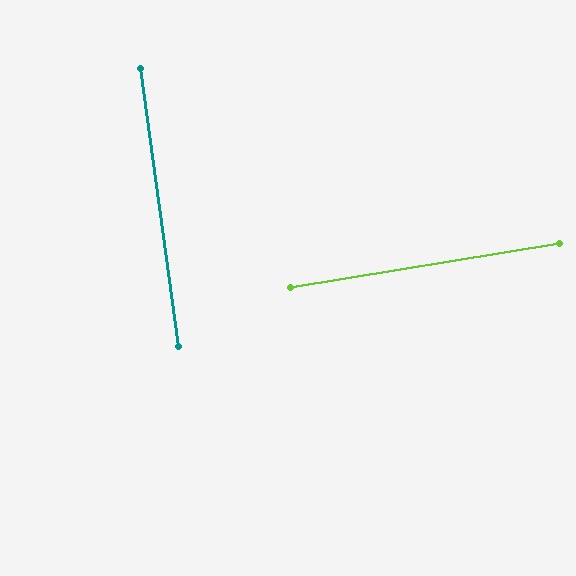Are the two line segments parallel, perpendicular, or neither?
Perpendicular — they meet at approximately 88°.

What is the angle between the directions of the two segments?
Approximately 88 degrees.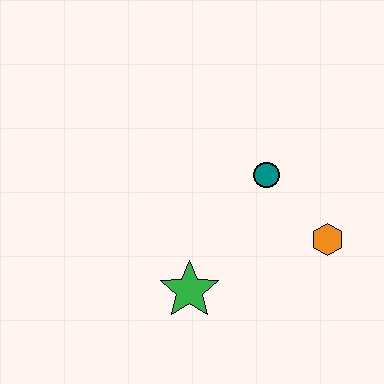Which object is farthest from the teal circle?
The green star is farthest from the teal circle.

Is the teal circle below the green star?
No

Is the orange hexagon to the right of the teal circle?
Yes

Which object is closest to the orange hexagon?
The teal circle is closest to the orange hexagon.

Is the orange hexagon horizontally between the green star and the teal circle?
No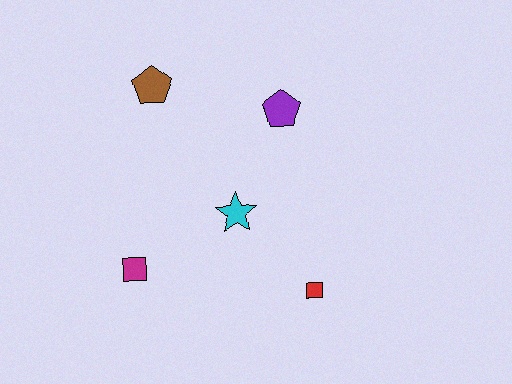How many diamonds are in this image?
There are no diamonds.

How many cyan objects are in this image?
There is 1 cyan object.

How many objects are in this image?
There are 5 objects.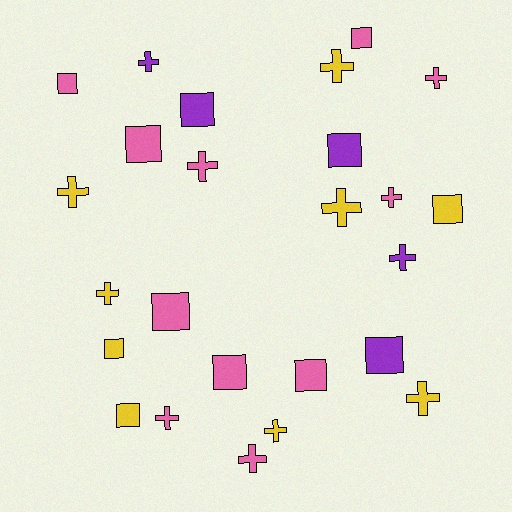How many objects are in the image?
There are 25 objects.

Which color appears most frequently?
Pink, with 11 objects.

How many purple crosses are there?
There are 2 purple crosses.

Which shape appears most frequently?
Cross, with 13 objects.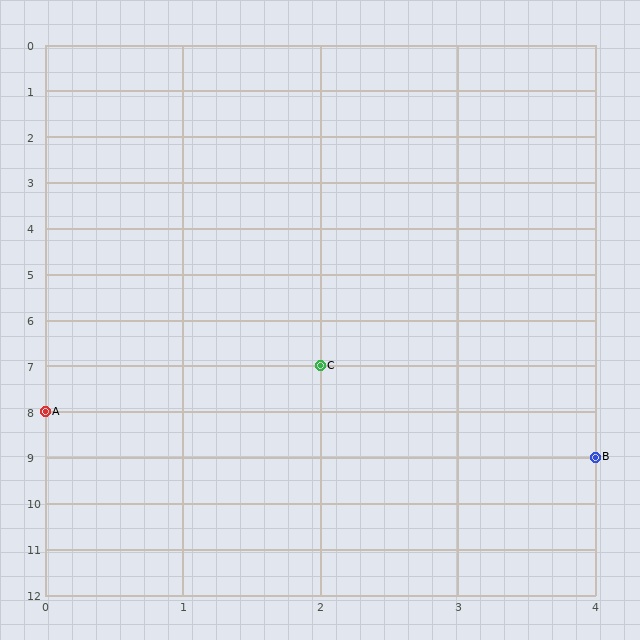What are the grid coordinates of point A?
Point A is at grid coordinates (0, 8).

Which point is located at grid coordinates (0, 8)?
Point A is at (0, 8).